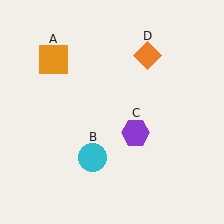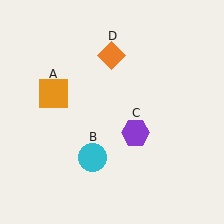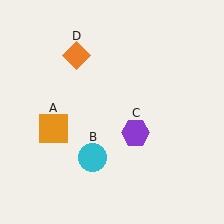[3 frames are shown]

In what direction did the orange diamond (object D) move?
The orange diamond (object D) moved left.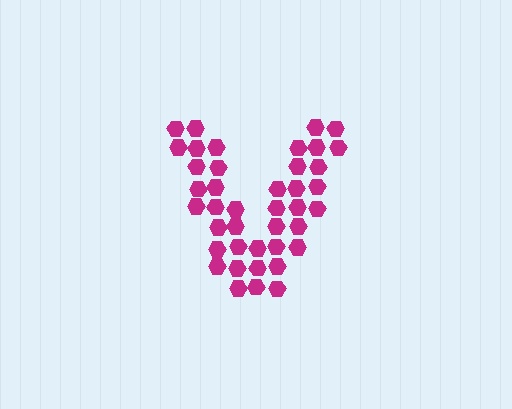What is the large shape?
The large shape is the letter V.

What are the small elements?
The small elements are hexagons.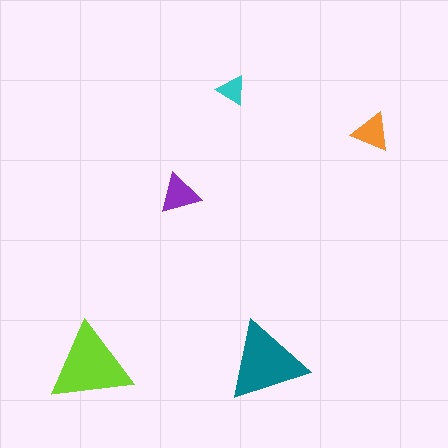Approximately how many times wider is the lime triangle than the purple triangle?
About 2 times wider.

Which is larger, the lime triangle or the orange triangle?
The lime one.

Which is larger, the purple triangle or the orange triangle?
The purple one.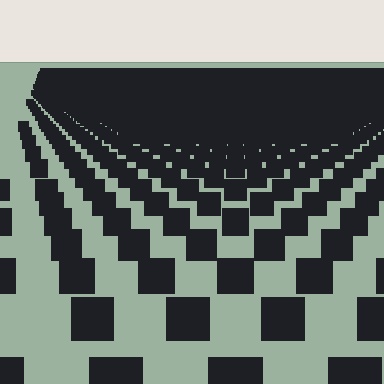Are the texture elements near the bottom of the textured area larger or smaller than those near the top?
Larger. Near the bottom, elements are closer to the viewer and appear at a bigger on-screen size.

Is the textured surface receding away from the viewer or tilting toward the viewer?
The surface is receding away from the viewer. Texture elements get smaller and denser toward the top.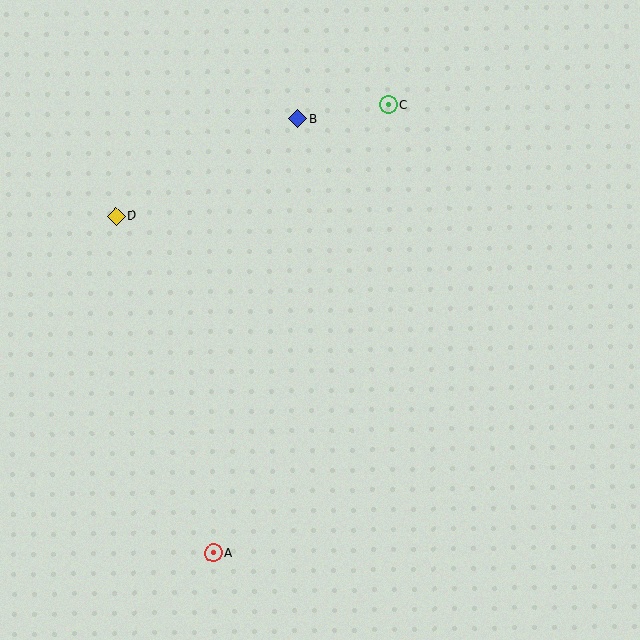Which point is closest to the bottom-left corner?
Point A is closest to the bottom-left corner.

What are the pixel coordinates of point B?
Point B is at (298, 119).